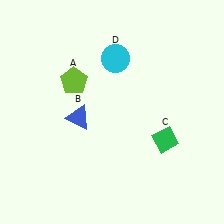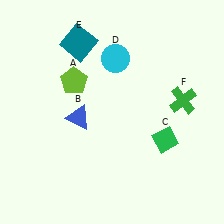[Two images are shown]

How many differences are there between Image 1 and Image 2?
There are 2 differences between the two images.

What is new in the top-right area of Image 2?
A green cross (F) was added in the top-right area of Image 2.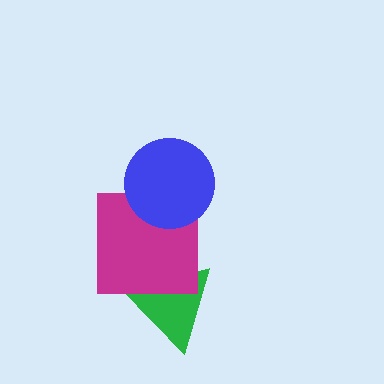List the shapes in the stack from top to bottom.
From top to bottom: the blue circle, the magenta square, the green triangle.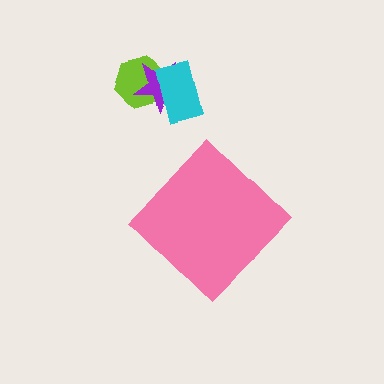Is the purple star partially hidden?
No, the purple star is fully visible.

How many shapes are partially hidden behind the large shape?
0 shapes are partially hidden.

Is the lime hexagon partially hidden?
No, the lime hexagon is fully visible.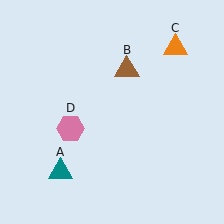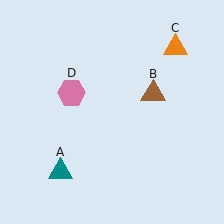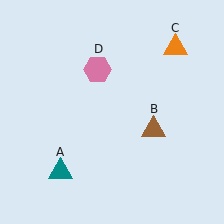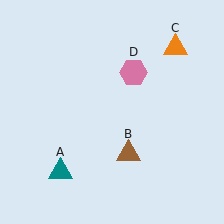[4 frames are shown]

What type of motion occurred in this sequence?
The brown triangle (object B), pink hexagon (object D) rotated clockwise around the center of the scene.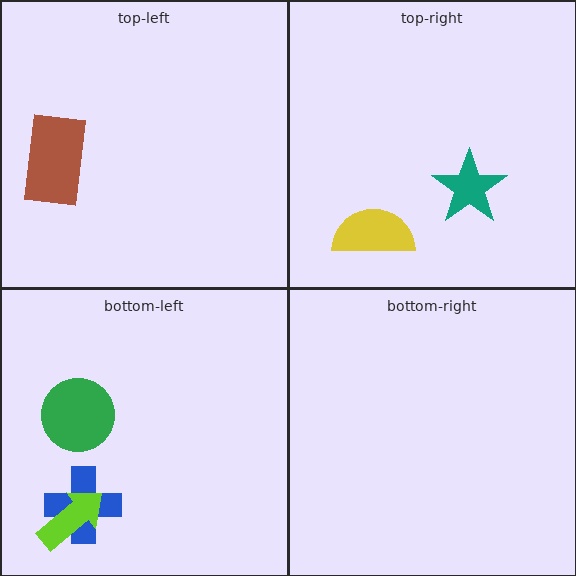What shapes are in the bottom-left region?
The green circle, the blue cross, the lime arrow.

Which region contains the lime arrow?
The bottom-left region.